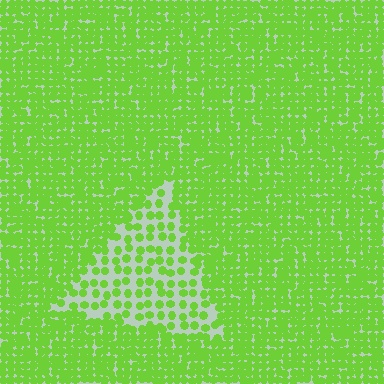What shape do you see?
I see a triangle.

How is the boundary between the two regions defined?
The boundary is defined by a change in element density (approximately 2.3x ratio). All elements are the same color, size, and shape.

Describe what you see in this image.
The image contains small lime elements arranged at two different densities. A triangle-shaped region is visible where the elements are less densely packed than the surrounding area.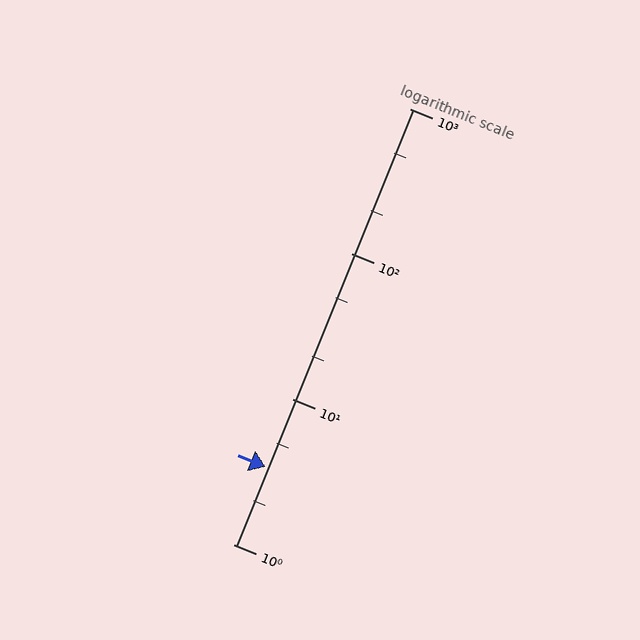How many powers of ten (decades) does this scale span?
The scale spans 3 decades, from 1 to 1000.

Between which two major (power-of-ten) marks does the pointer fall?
The pointer is between 1 and 10.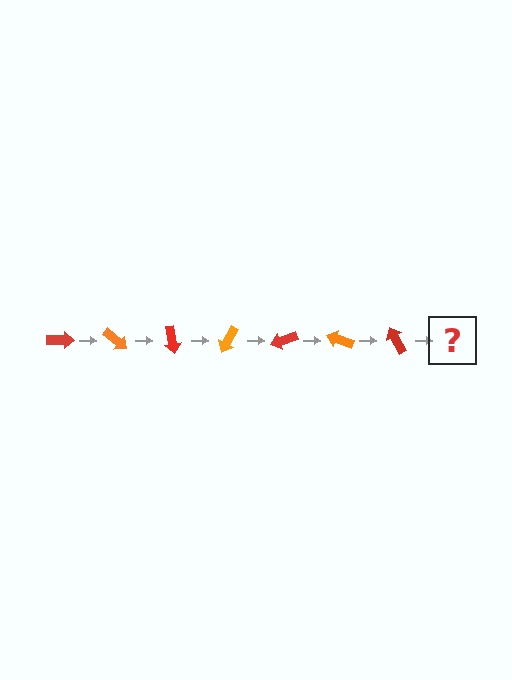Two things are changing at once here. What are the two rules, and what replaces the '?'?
The two rules are that it rotates 40 degrees each step and the color cycles through red and orange. The '?' should be an orange arrow, rotated 280 degrees from the start.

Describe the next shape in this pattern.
It should be an orange arrow, rotated 280 degrees from the start.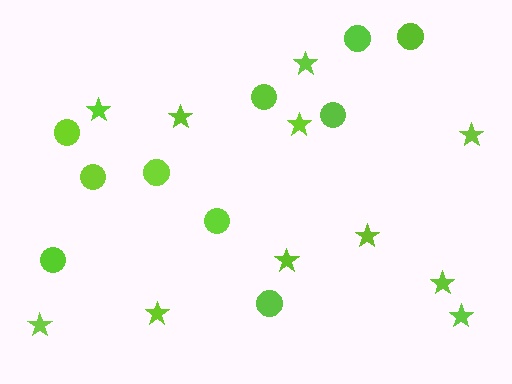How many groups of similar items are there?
There are 2 groups: one group of stars (11) and one group of circles (10).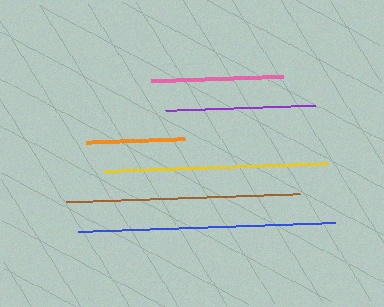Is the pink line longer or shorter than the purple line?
The purple line is longer than the pink line.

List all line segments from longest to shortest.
From longest to shortest: blue, brown, yellow, purple, pink, orange.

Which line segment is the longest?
The blue line is the longest at approximately 257 pixels.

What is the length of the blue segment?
The blue segment is approximately 257 pixels long.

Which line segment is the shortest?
The orange line is the shortest at approximately 99 pixels.